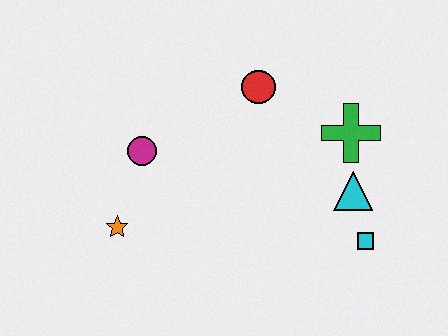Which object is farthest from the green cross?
The orange star is farthest from the green cross.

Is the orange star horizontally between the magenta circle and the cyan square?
No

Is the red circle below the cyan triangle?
No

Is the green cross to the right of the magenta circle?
Yes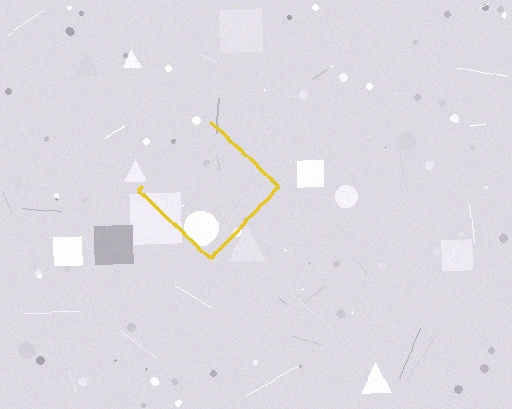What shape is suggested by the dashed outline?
The dashed outline suggests a diamond.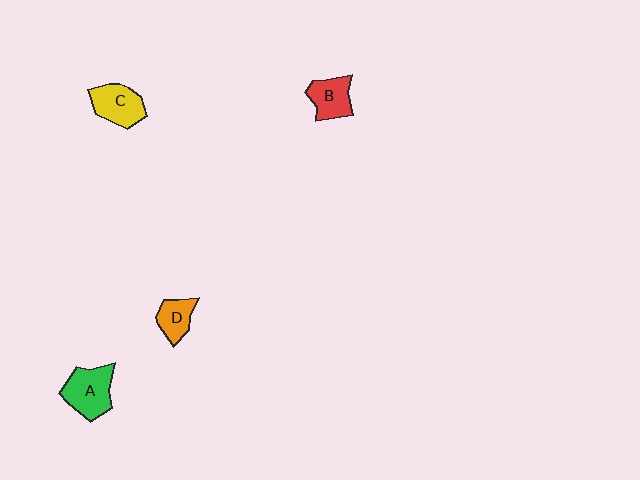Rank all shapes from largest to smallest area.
From largest to smallest: A (green), C (yellow), B (red), D (orange).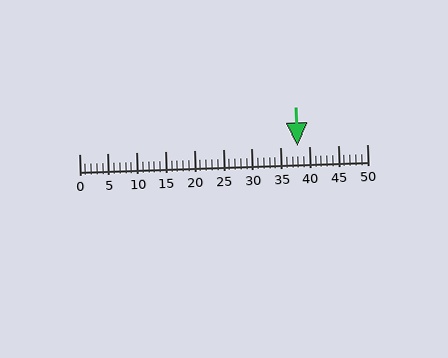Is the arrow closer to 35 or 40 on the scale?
The arrow is closer to 40.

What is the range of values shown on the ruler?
The ruler shows values from 0 to 50.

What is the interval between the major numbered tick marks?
The major tick marks are spaced 5 units apart.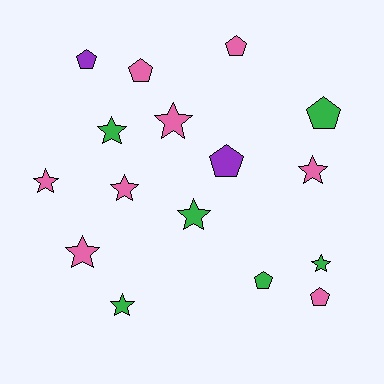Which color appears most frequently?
Pink, with 8 objects.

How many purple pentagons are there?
There are 2 purple pentagons.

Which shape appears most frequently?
Star, with 9 objects.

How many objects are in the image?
There are 16 objects.